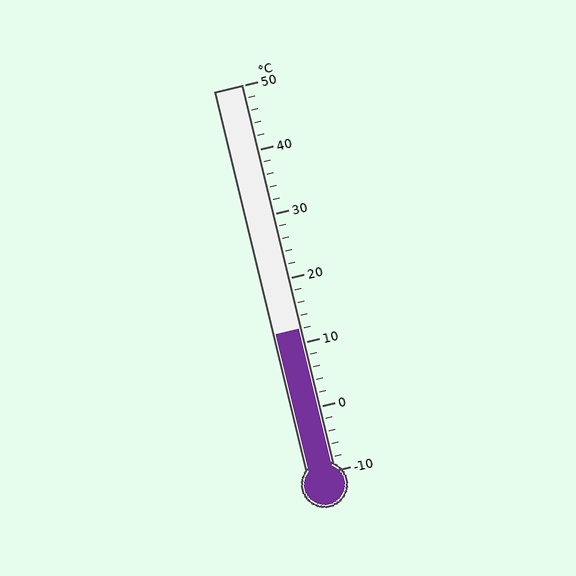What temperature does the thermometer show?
The thermometer shows approximately 12°C.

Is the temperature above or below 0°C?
The temperature is above 0°C.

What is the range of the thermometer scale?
The thermometer scale ranges from -10°C to 50°C.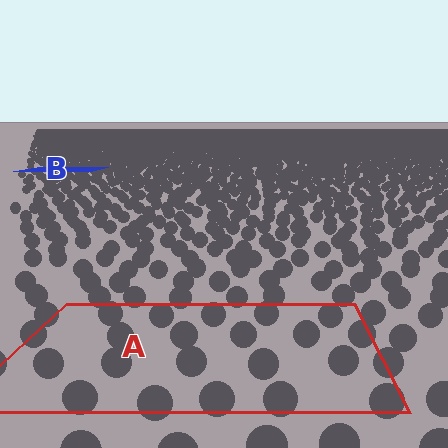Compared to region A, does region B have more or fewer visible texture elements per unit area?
Region B has more texture elements per unit area — they are packed more densely because it is farther away.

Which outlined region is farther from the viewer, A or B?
Region B is farther from the viewer — the texture elements inside it appear smaller and more densely packed.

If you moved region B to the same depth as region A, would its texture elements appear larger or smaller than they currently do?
They would appear larger. At a closer depth, the same texture elements are projected at a bigger on-screen size.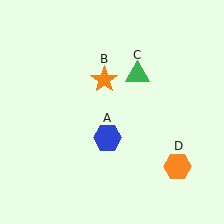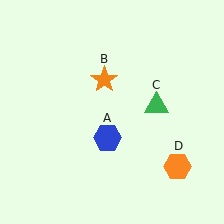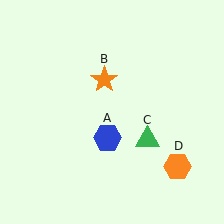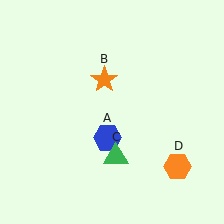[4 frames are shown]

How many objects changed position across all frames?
1 object changed position: green triangle (object C).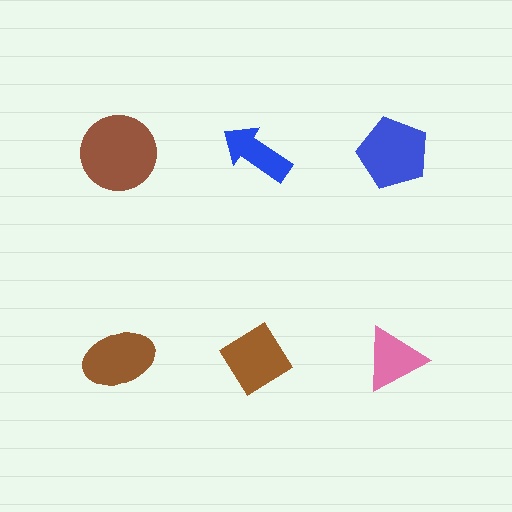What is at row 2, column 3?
A pink triangle.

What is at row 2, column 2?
A brown diamond.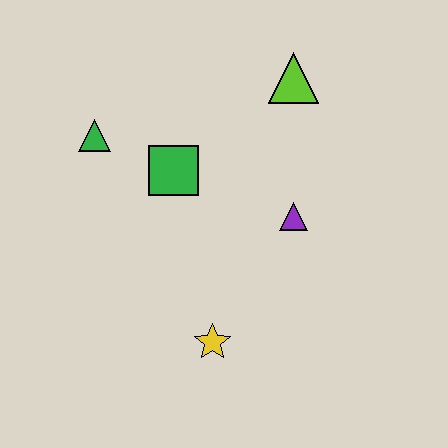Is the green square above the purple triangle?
Yes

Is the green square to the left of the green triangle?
No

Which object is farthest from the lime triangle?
The yellow star is farthest from the lime triangle.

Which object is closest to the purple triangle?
The green square is closest to the purple triangle.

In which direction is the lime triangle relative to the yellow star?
The lime triangle is above the yellow star.